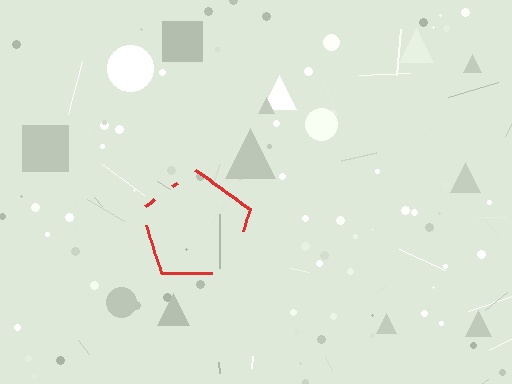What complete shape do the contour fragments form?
The contour fragments form a pentagon.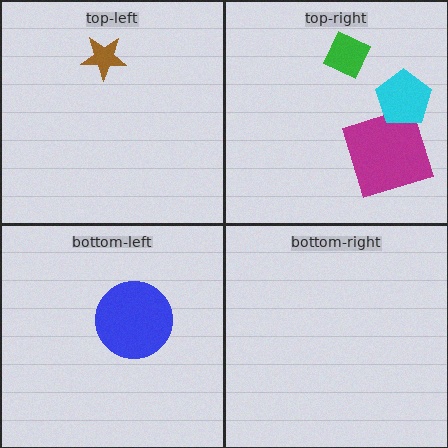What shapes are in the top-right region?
The magenta square, the green diamond, the cyan pentagon.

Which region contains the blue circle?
The bottom-left region.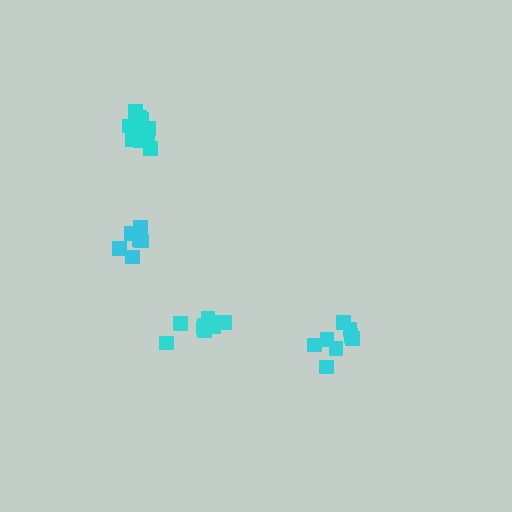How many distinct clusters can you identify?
There are 4 distinct clusters.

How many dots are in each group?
Group 1: 8 dots, Group 2: 6 dots, Group 3: 12 dots, Group 4: 10 dots (36 total).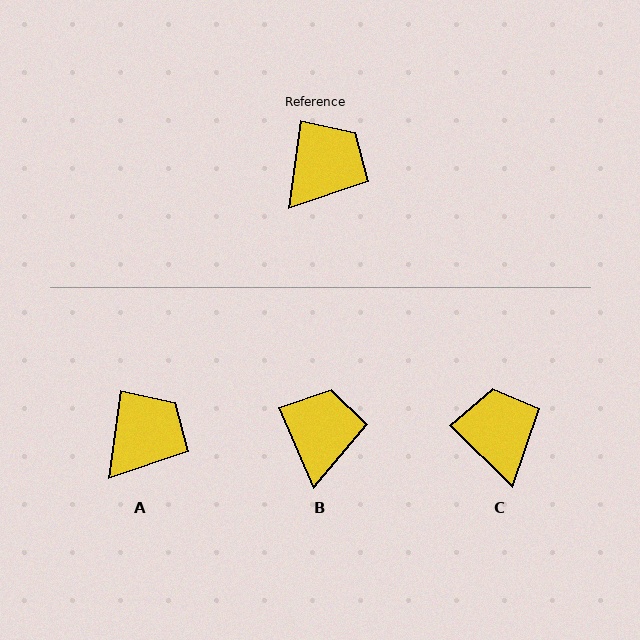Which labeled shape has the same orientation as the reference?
A.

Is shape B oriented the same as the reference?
No, it is off by about 31 degrees.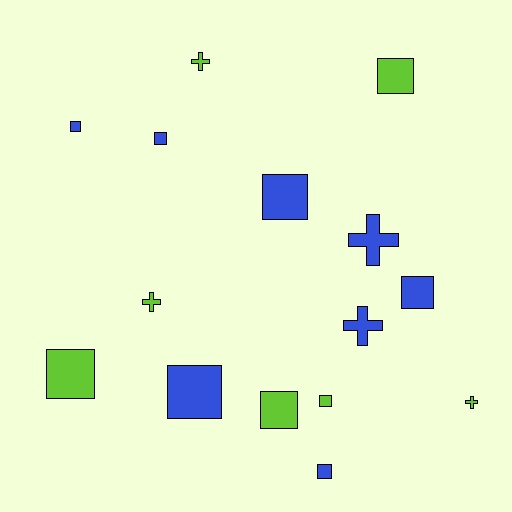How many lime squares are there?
There are 4 lime squares.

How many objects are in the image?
There are 15 objects.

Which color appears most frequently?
Blue, with 8 objects.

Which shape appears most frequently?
Square, with 10 objects.